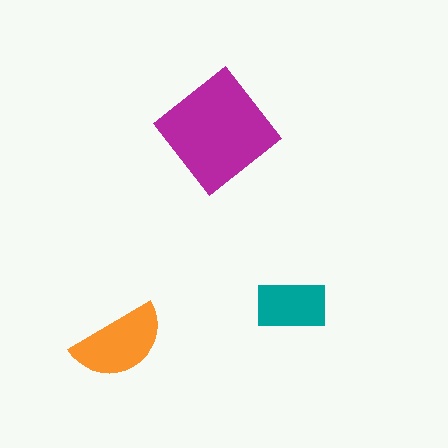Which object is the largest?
The magenta diamond.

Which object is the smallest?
The teal rectangle.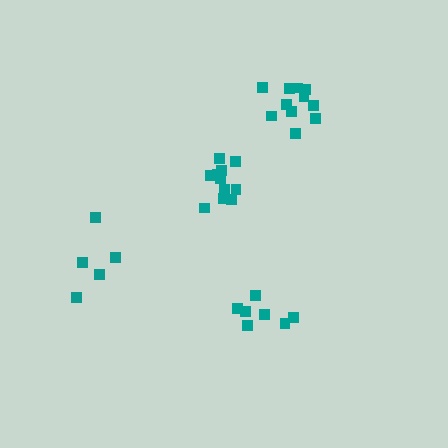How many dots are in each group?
Group 1: 7 dots, Group 2: 5 dots, Group 3: 11 dots, Group 4: 11 dots (34 total).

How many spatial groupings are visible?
There are 4 spatial groupings.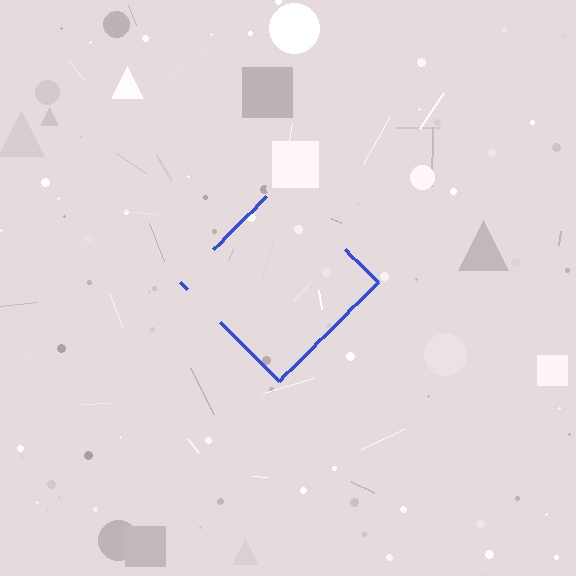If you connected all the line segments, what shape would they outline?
They would outline a diamond.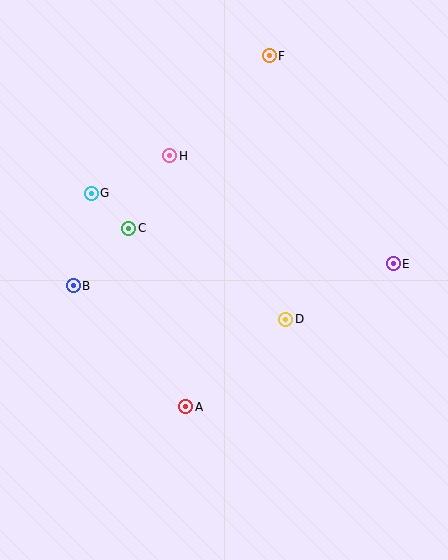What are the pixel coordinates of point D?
Point D is at (286, 319).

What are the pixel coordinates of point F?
Point F is at (269, 56).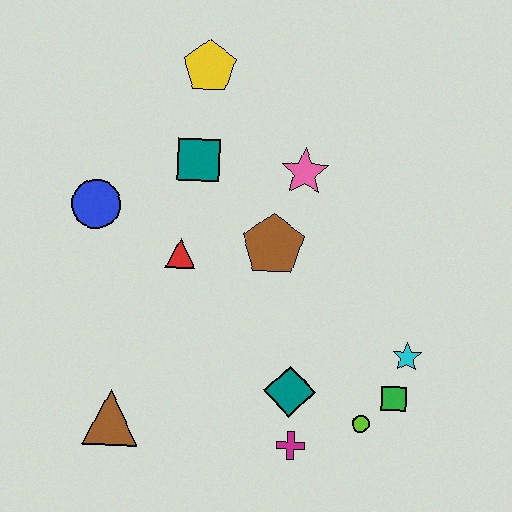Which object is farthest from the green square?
The yellow pentagon is farthest from the green square.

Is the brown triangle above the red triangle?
No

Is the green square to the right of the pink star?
Yes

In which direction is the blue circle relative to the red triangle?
The blue circle is to the left of the red triangle.